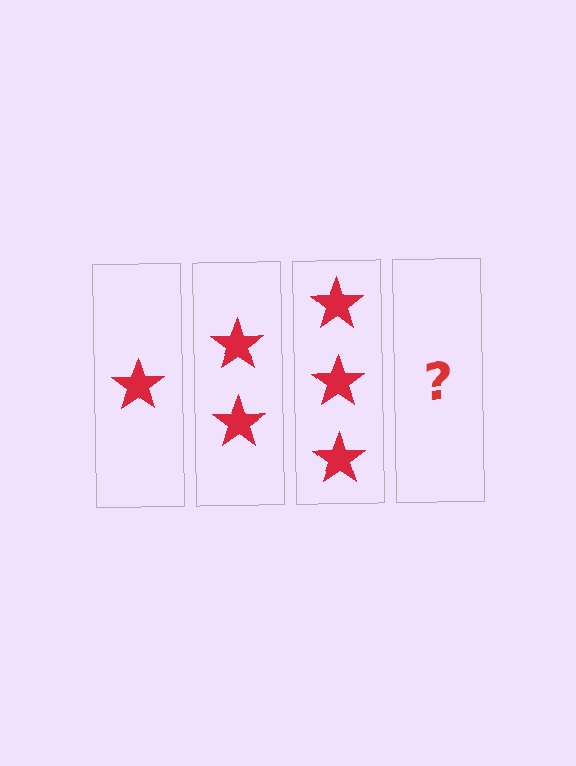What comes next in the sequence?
The next element should be 4 stars.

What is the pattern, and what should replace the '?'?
The pattern is that each step adds one more star. The '?' should be 4 stars.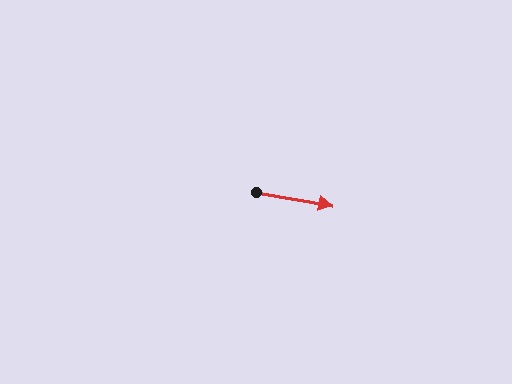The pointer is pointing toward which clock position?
Roughly 3 o'clock.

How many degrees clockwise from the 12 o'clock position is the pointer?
Approximately 100 degrees.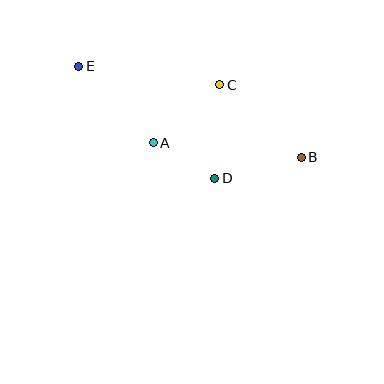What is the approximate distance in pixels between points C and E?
The distance between C and E is approximately 142 pixels.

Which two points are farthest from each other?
Points B and E are farthest from each other.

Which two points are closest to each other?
Points A and D are closest to each other.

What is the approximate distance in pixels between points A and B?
The distance between A and B is approximately 148 pixels.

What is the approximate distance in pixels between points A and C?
The distance between A and C is approximately 88 pixels.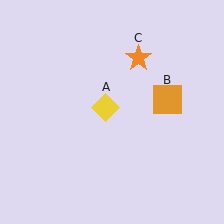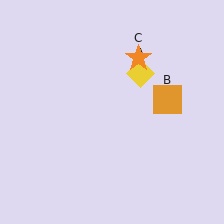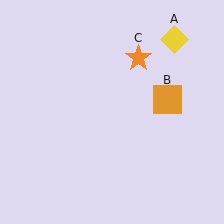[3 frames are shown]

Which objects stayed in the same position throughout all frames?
Orange square (object B) and orange star (object C) remained stationary.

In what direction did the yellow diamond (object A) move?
The yellow diamond (object A) moved up and to the right.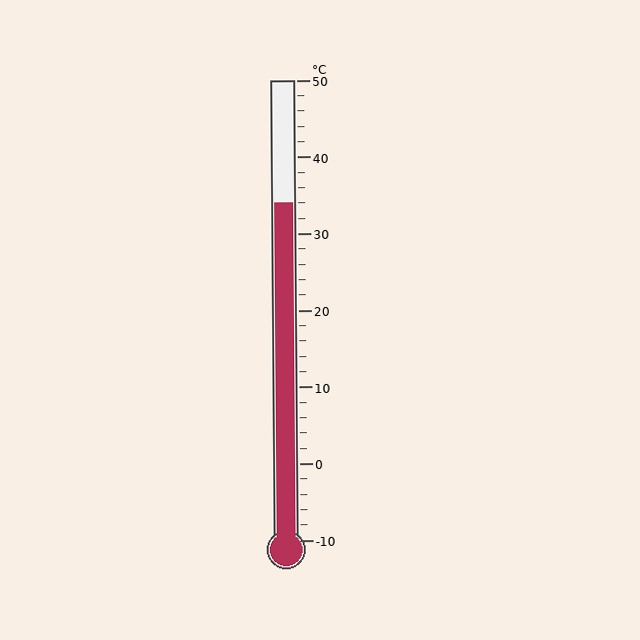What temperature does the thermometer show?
The thermometer shows approximately 34°C.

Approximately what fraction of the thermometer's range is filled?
The thermometer is filled to approximately 75% of its range.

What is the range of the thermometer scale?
The thermometer scale ranges from -10°C to 50°C.